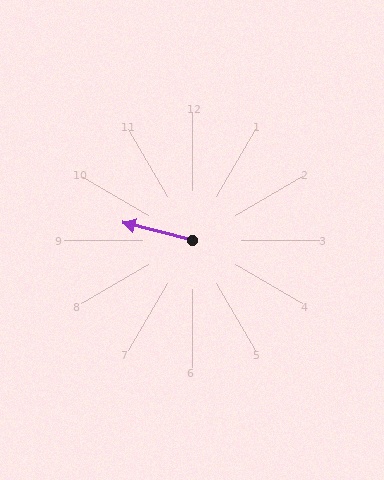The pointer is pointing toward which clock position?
Roughly 9 o'clock.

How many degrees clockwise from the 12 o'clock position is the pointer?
Approximately 284 degrees.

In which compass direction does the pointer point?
West.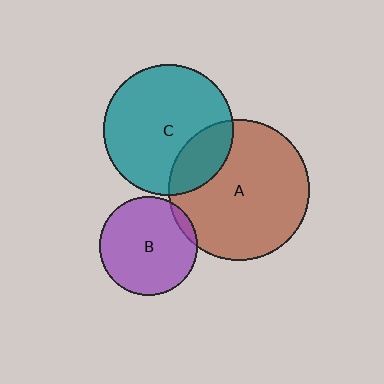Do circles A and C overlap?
Yes.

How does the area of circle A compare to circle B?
Approximately 2.0 times.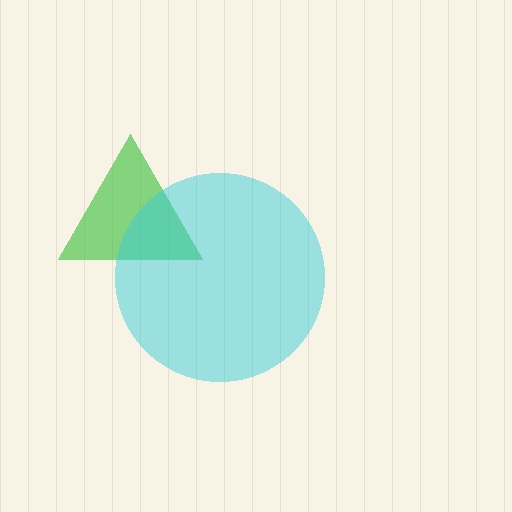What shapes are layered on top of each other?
The layered shapes are: a green triangle, a cyan circle.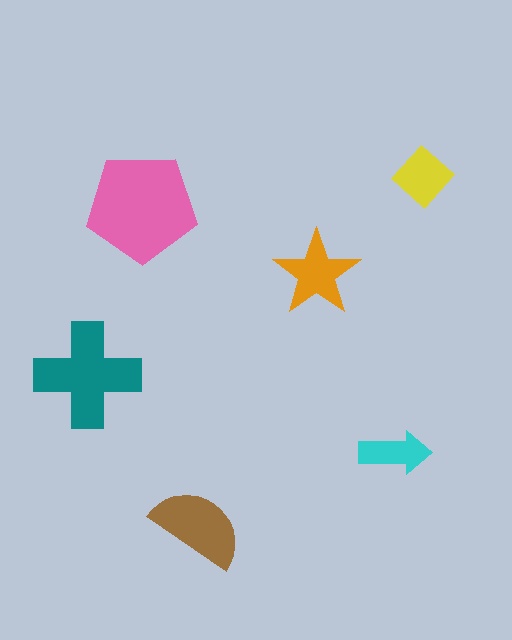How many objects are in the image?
There are 6 objects in the image.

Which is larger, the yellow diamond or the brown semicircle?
The brown semicircle.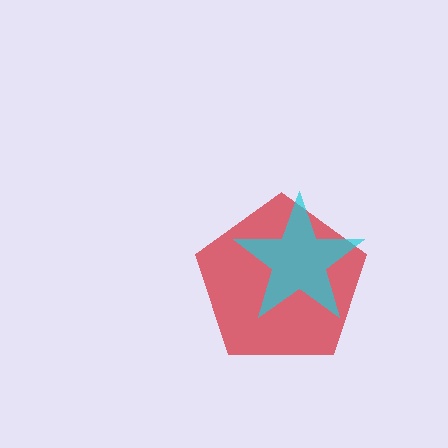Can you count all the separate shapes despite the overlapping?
Yes, there are 2 separate shapes.